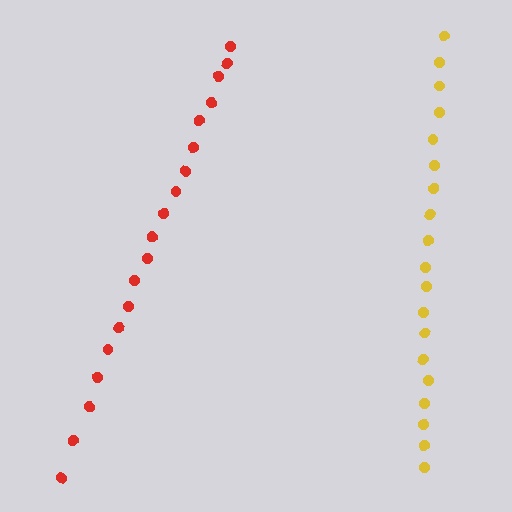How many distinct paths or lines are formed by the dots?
There are 2 distinct paths.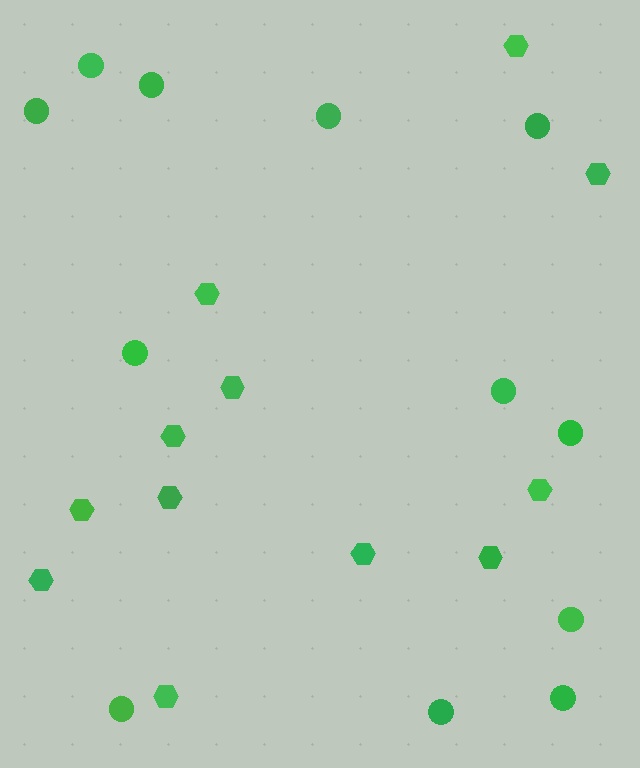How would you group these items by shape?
There are 2 groups: one group of circles (12) and one group of hexagons (12).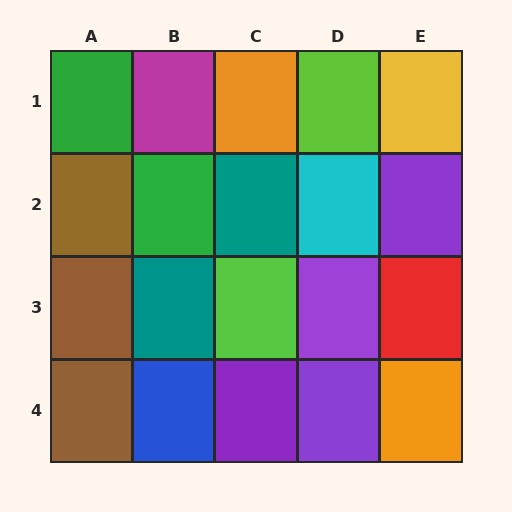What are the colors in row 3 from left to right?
Brown, teal, lime, purple, red.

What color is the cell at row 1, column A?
Green.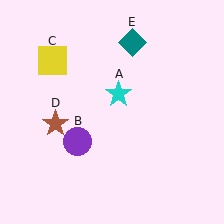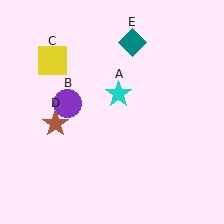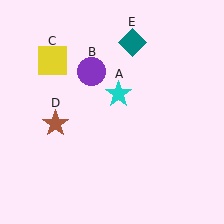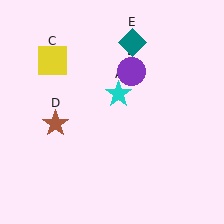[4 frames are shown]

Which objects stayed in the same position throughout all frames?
Cyan star (object A) and yellow square (object C) and brown star (object D) and teal diamond (object E) remained stationary.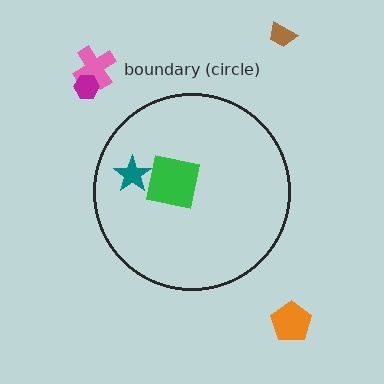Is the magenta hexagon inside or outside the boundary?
Outside.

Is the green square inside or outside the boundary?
Inside.